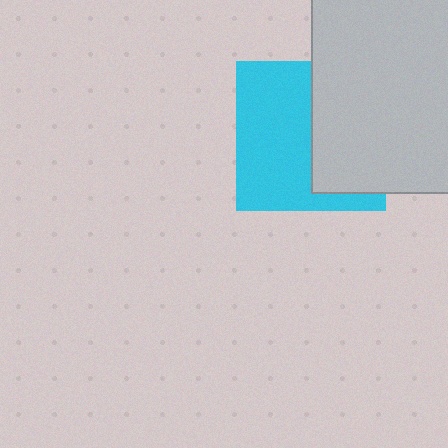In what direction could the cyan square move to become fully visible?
The cyan square could move left. That would shift it out from behind the light gray rectangle entirely.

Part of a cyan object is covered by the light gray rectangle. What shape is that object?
It is a square.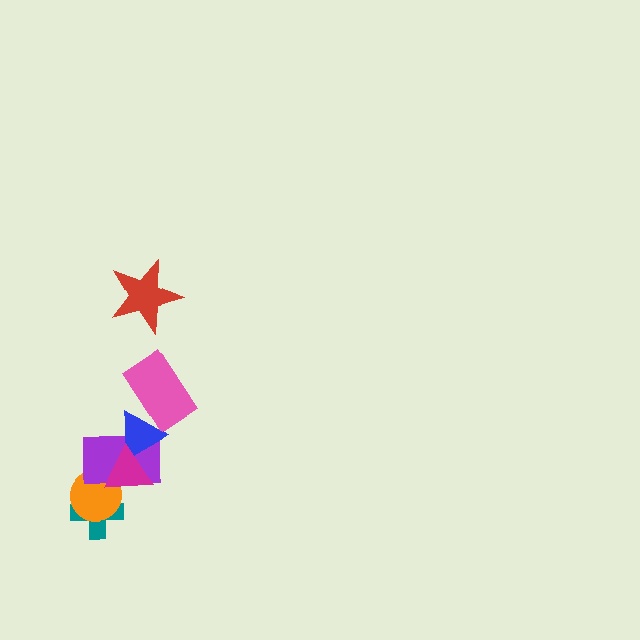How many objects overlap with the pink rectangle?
1 object overlaps with the pink rectangle.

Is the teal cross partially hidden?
Yes, it is partially covered by another shape.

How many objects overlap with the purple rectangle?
4 objects overlap with the purple rectangle.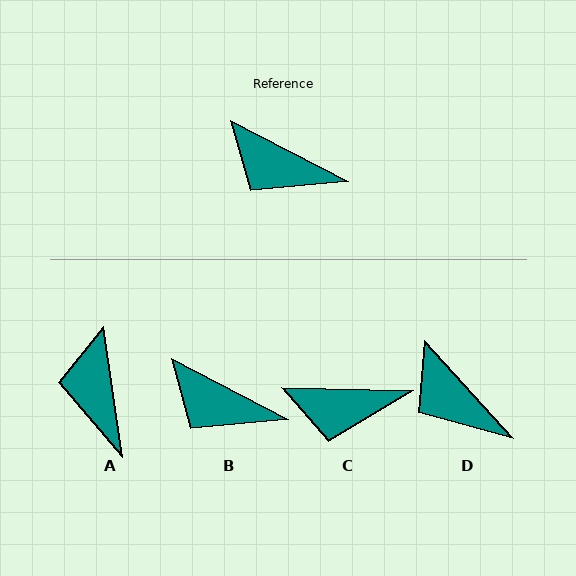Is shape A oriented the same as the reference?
No, it is off by about 54 degrees.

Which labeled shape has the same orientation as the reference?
B.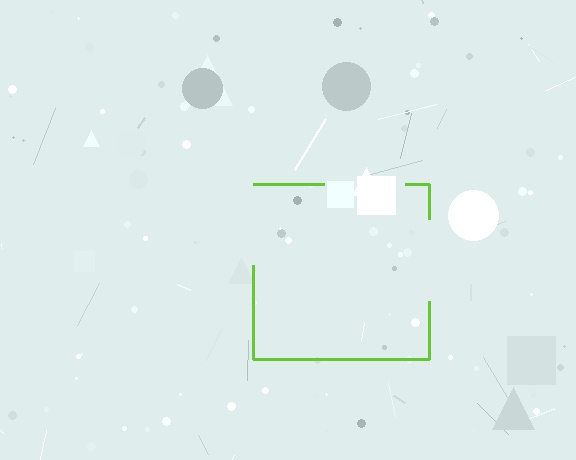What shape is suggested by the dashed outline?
The dashed outline suggests a square.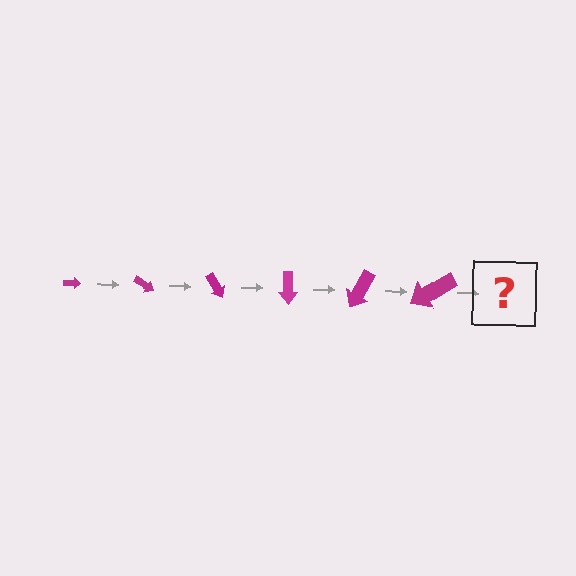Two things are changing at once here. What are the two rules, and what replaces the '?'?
The two rules are that the arrow grows larger each step and it rotates 30 degrees each step. The '?' should be an arrow, larger than the previous one and rotated 180 degrees from the start.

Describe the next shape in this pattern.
It should be an arrow, larger than the previous one and rotated 180 degrees from the start.